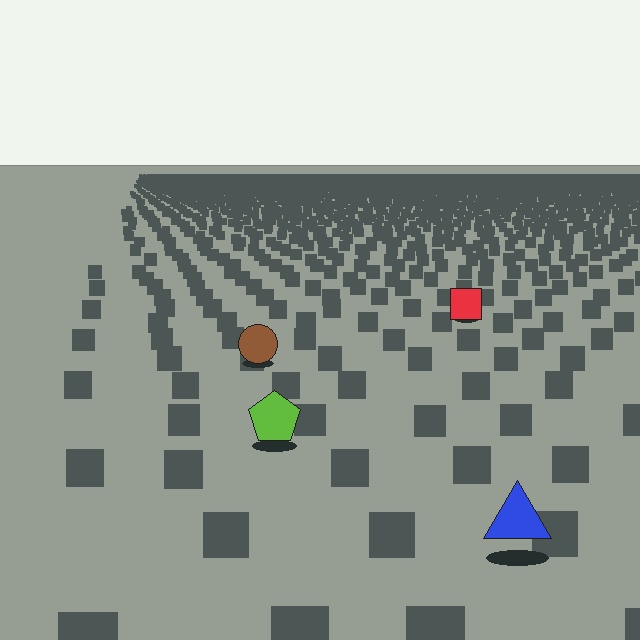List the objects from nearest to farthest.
From nearest to farthest: the blue triangle, the lime pentagon, the brown circle, the red square.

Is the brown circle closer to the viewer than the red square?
Yes. The brown circle is closer — you can tell from the texture gradient: the ground texture is coarser near it.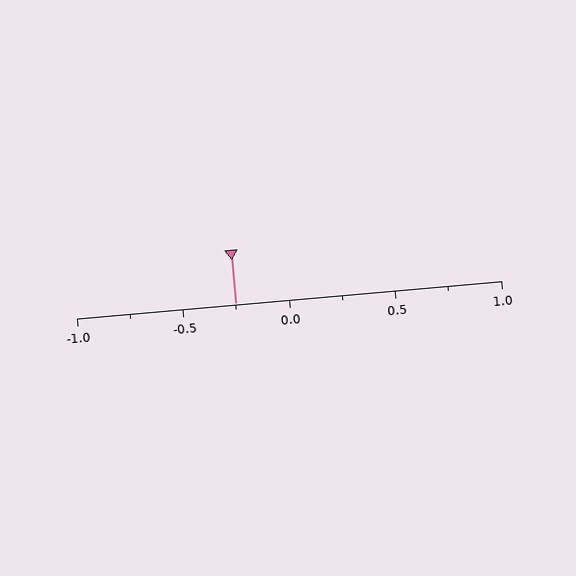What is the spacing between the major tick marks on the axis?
The major ticks are spaced 0.5 apart.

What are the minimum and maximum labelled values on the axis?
The axis runs from -1.0 to 1.0.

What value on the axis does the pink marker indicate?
The marker indicates approximately -0.25.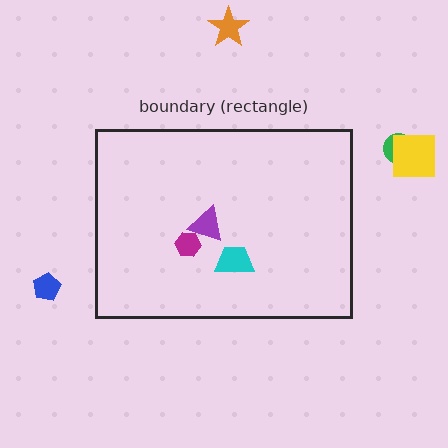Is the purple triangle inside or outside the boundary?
Inside.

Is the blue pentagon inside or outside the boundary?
Outside.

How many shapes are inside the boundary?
3 inside, 4 outside.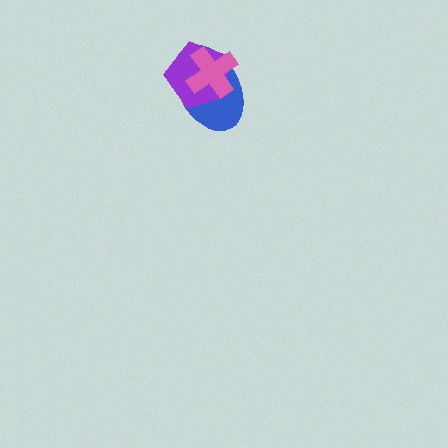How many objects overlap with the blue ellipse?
2 objects overlap with the blue ellipse.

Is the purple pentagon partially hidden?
Yes, it is partially covered by another shape.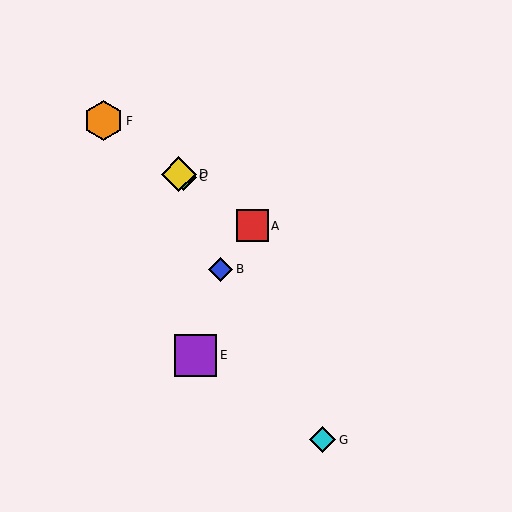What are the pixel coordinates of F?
Object F is at (103, 121).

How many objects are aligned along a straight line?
4 objects (A, C, D, F) are aligned along a straight line.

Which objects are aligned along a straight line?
Objects A, C, D, F are aligned along a straight line.